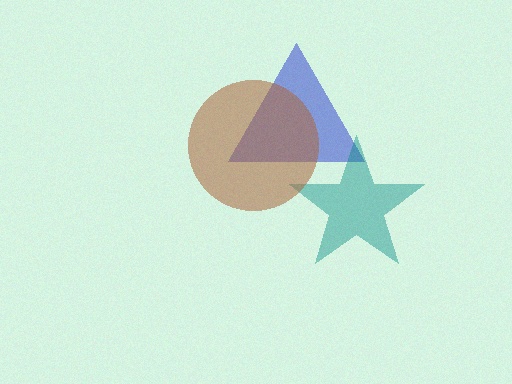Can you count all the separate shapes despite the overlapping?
Yes, there are 3 separate shapes.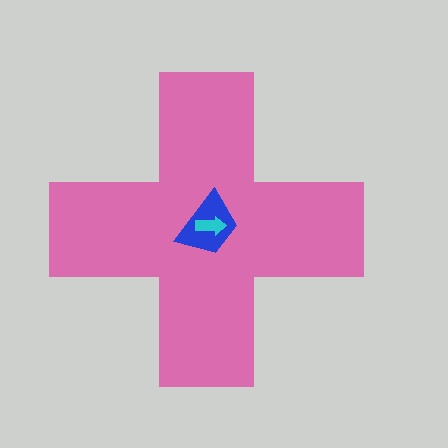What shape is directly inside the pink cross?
The blue trapezoid.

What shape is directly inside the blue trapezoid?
The cyan arrow.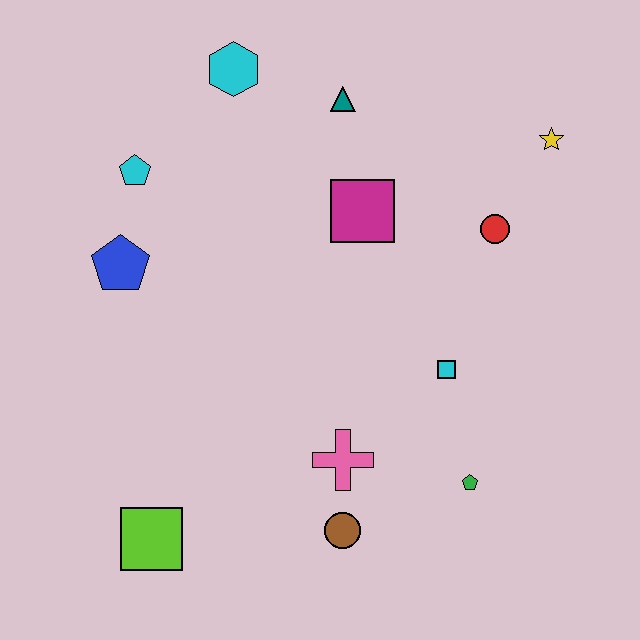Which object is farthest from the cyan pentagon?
The green pentagon is farthest from the cyan pentagon.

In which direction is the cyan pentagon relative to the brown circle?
The cyan pentagon is above the brown circle.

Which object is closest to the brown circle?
The pink cross is closest to the brown circle.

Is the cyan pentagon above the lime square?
Yes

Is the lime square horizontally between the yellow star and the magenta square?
No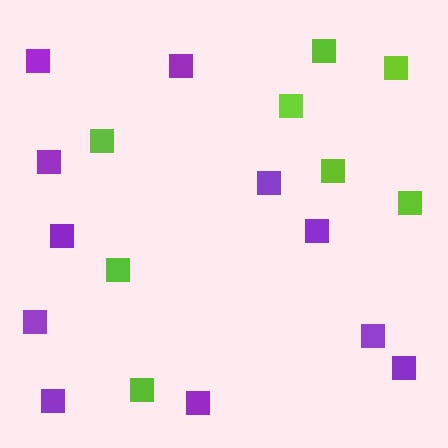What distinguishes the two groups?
There are 2 groups: one group of purple squares (11) and one group of lime squares (8).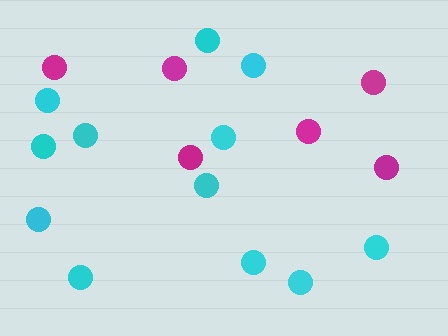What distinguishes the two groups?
There are 2 groups: one group of cyan circles (12) and one group of magenta circles (6).